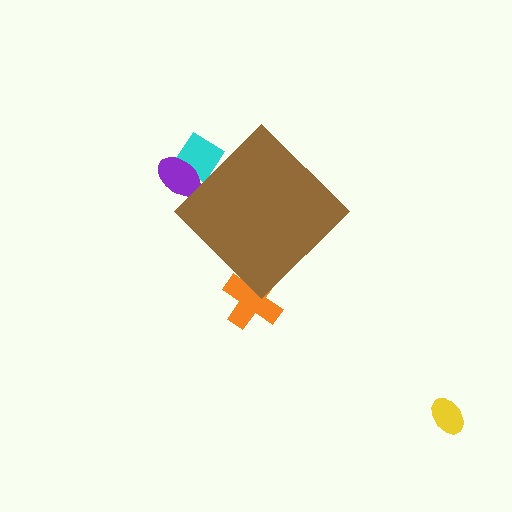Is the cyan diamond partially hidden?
Yes, the cyan diamond is partially hidden behind the brown diamond.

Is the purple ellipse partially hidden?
Yes, the purple ellipse is partially hidden behind the brown diamond.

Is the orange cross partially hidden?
Yes, the orange cross is partially hidden behind the brown diamond.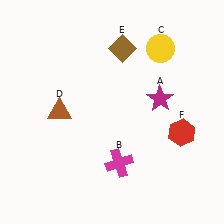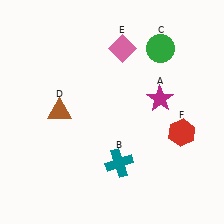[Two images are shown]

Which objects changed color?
B changed from magenta to teal. C changed from yellow to green. E changed from brown to pink.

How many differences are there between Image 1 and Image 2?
There are 3 differences between the two images.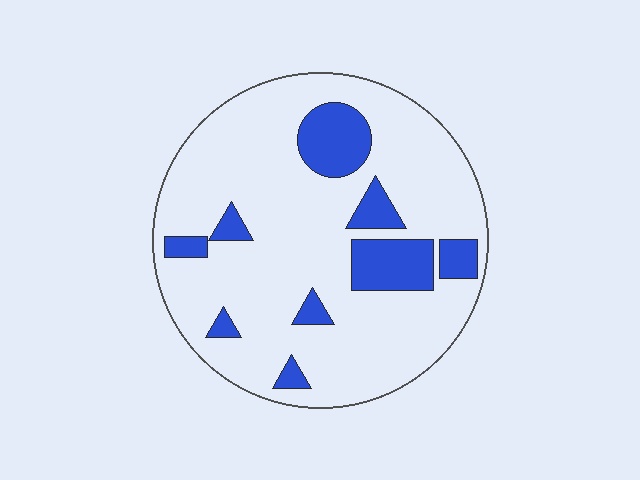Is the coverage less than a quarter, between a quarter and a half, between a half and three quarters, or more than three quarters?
Less than a quarter.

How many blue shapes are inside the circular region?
9.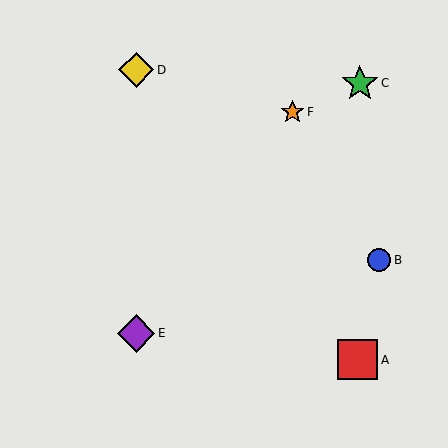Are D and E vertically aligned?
Yes, both are at x≈136.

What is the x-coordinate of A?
Object A is at x≈358.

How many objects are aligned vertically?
2 objects (D, E) are aligned vertically.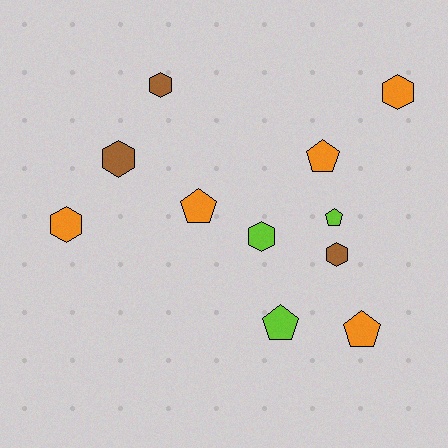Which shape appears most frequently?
Hexagon, with 6 objects.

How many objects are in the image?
There are 11 objects.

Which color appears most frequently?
Orange, with 5 objects.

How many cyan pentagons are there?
There are no cyan pentagons.